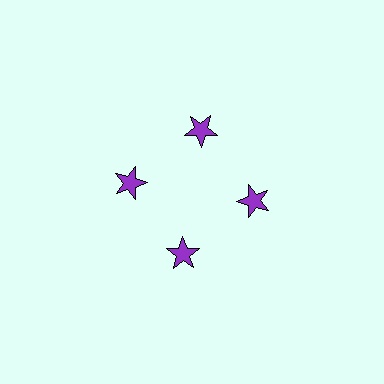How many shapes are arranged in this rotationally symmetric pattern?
There are 4 shapes, arranged in 4 groups of 1.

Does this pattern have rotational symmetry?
Yes, this pattern has 4-fold rotational symmetry. It looks the same after rotating 90 degrees around the center.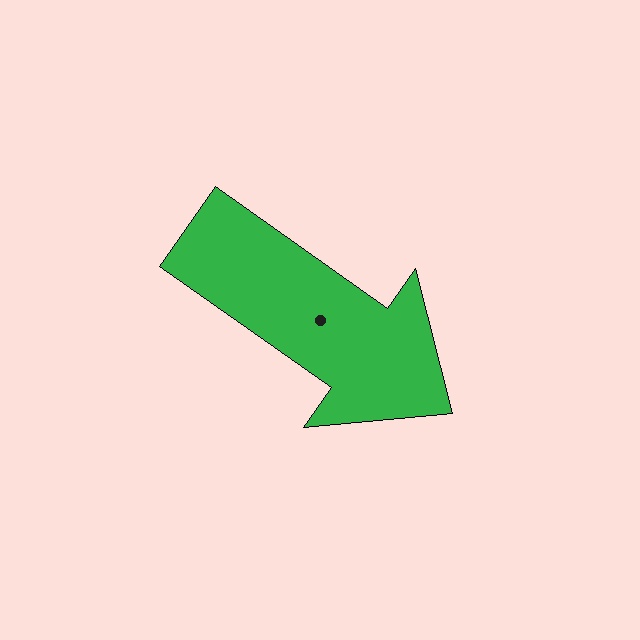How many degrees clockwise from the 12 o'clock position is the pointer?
Approximately 125 degrees.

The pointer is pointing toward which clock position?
Roughly 4 o'clock.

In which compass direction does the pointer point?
Southeast.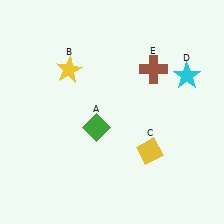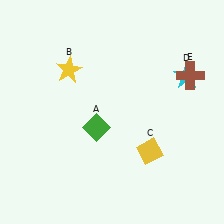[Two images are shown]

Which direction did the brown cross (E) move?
The brown cross (E) moved right.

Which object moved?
The brown cross (E) moved right.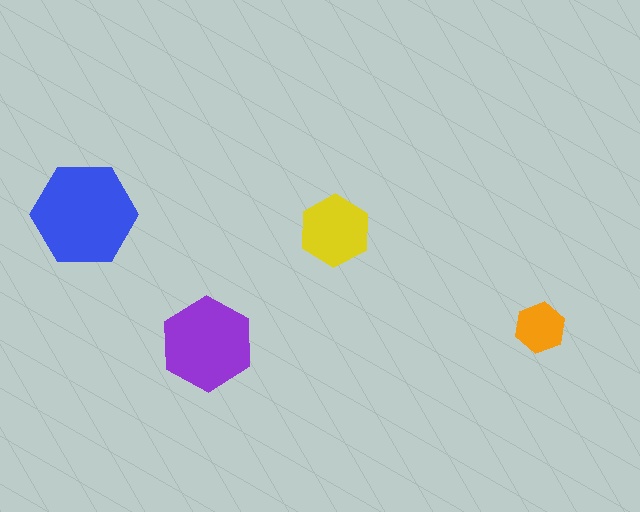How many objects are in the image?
There are 4 objects in the image.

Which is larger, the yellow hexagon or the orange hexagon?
The yellow one.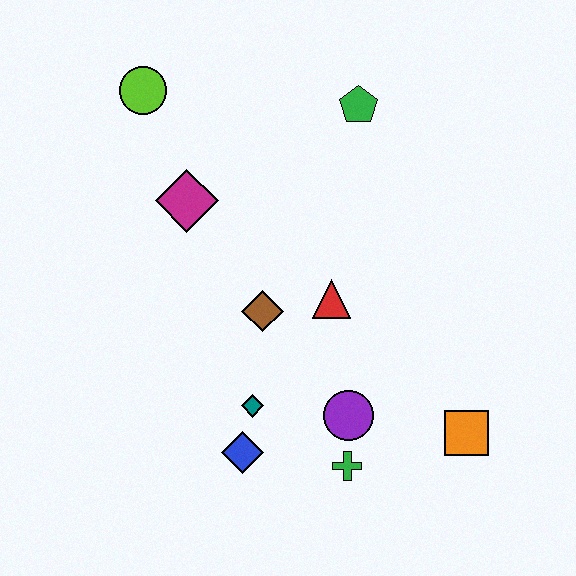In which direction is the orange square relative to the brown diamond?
The orange square is to the right of the brown diamond.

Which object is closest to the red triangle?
The brown diamond is closest to the red triangle.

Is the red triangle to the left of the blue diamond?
No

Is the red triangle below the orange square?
No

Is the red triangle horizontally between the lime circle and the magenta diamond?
No